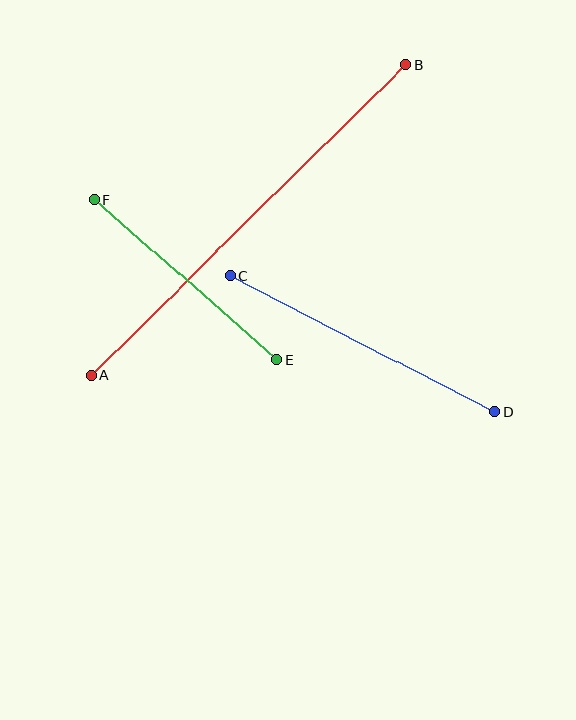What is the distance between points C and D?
The distance is approximately 298 pixels.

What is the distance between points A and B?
The distance is approximately 442 pixels.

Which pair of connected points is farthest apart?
Points A and B are farthest apart.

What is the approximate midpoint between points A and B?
The midpoint is at approximately (248, 220) pixels.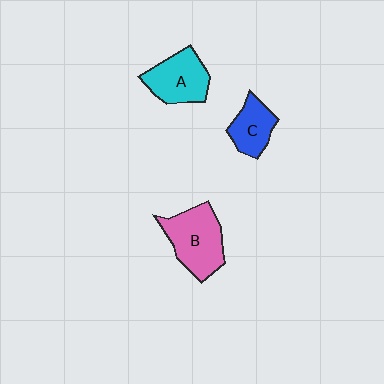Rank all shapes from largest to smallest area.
From largest to smallest: B (pink), A (cyan), C (blue).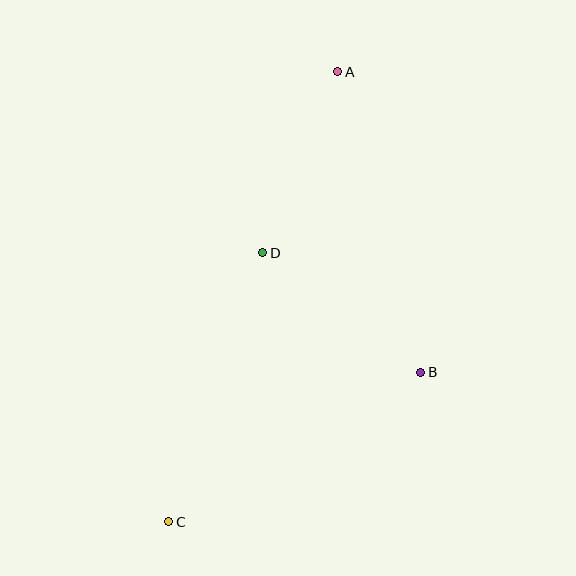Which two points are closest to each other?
Points A and D are closest to each other.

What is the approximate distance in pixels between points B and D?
The distance between B and D is approximately 198 pixels.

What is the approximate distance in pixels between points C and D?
The distance between C and D is approximately 285 pixels.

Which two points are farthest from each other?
Points A and C are farthest from each other.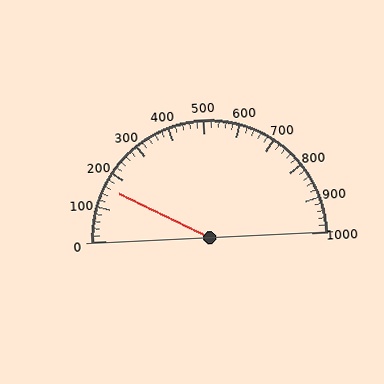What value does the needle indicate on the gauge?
The needle indicates approximately 160.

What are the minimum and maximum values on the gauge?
The gauge ranges from 0 to 1000.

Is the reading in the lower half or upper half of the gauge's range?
The reading is in the lower half of the range (0 to 1000).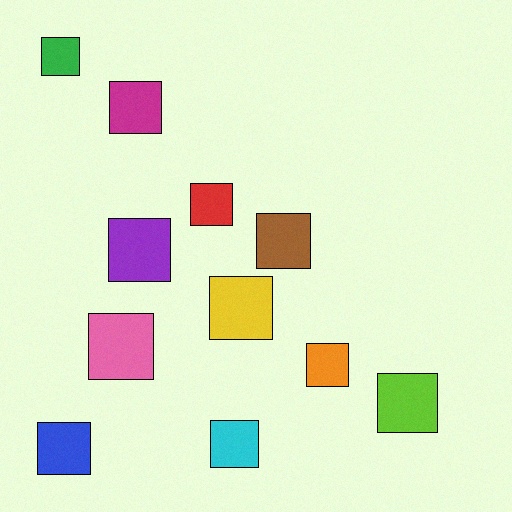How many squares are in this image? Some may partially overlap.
There are 11 squares.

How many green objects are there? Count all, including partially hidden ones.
There is 1 green object.